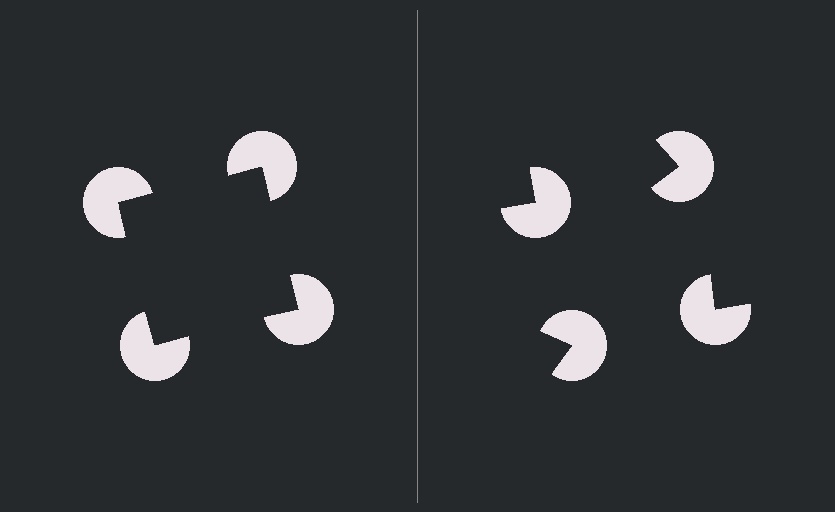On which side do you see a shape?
An illusory square appears on the left side. On the right side the wedge cuts are rotated, so no coherent shape forms.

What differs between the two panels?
The pac-man discs are positioned identically on both sides; only the wedge orientations differ. On the left they align to a square; on the right they are misaligned.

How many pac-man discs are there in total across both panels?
8 — 4 on each side.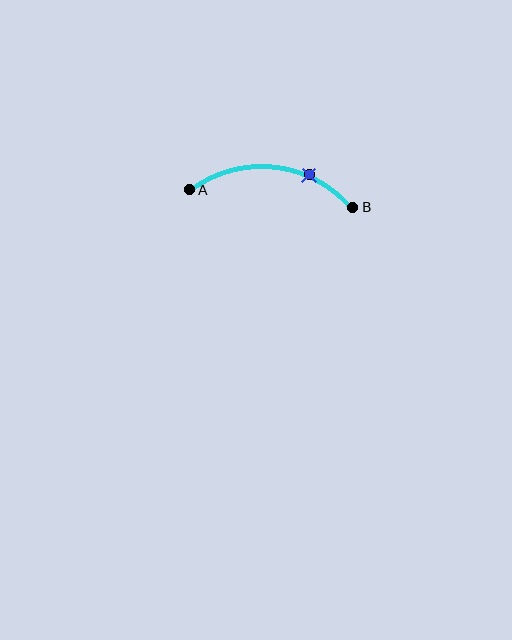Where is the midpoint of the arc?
The arc midpoint is the point on the curve farthest from the straight line joining A and B. It sits above that line.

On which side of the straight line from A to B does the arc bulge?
The arc bulges above the straight line connecting A and B.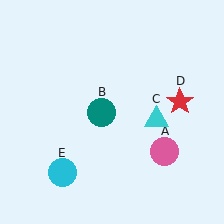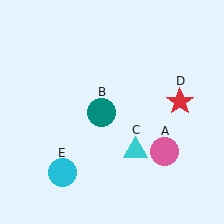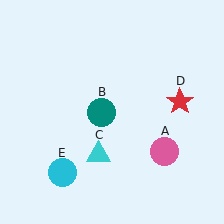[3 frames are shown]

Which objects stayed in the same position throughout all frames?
Pink circle (object A) and teal circle (object B) and red star (object D) and cyan circle (object E) remained stationary.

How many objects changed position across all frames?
1 object changed position: cyan triangle (object C).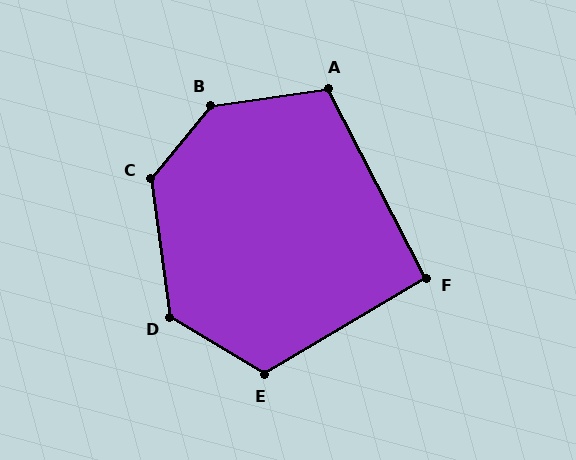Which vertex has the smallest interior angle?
F, at approximately 93 degrees.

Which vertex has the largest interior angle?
B, at approximately 137 degrees.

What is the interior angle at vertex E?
Approximately 118 degrees (obtuse).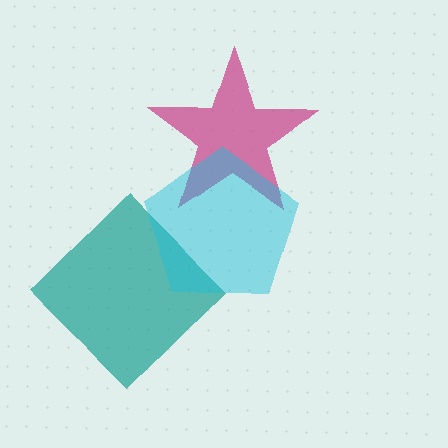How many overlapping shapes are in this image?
There are 3 overlapping shapes in the image.